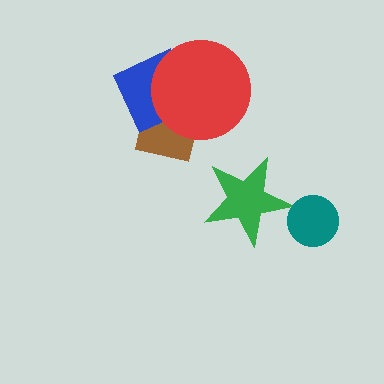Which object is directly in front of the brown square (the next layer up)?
The blue diamond is directly in front of the brown square.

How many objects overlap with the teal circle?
0 objects overlap with the teal circle.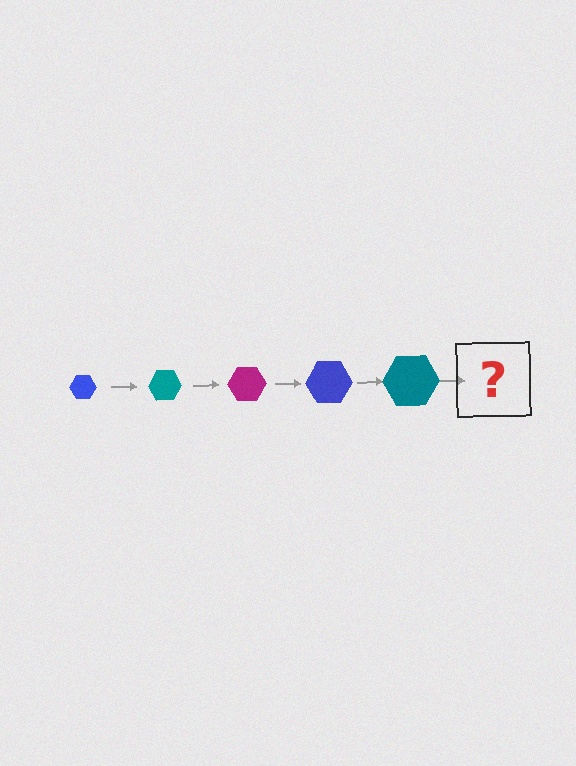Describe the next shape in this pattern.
It should be a magenta hexagon, larger than the previous one.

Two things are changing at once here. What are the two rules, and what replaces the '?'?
The two rules are that the hexagon grows larger each step and the color cycles through blue, teal, and magenta. The '?' should be a magenta hexagon, larger than the previous one.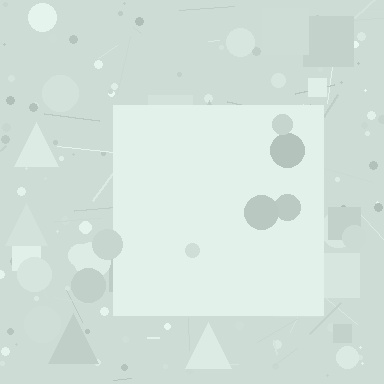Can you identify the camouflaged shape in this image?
The camouflaged shape is a square.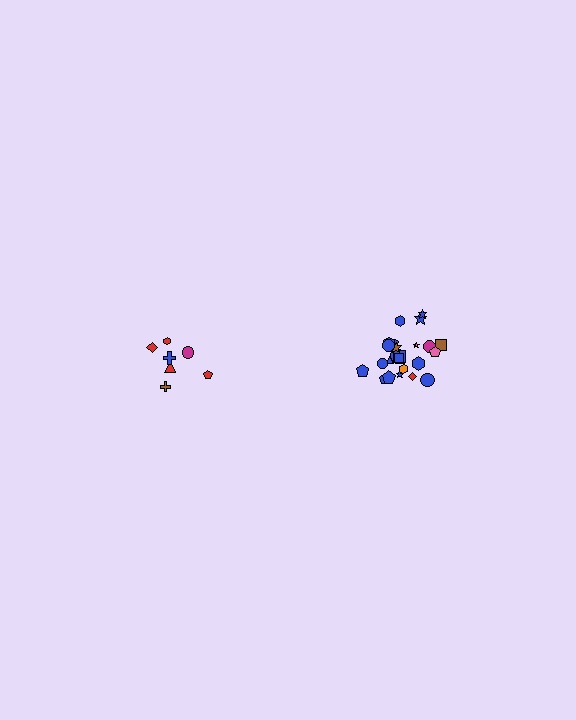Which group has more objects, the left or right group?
The right group.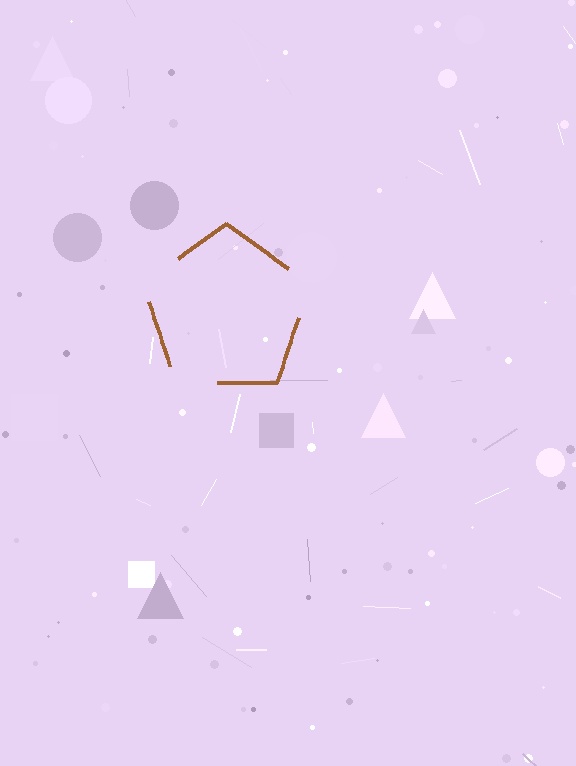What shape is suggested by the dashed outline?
The dashed outline suggests a pentagon.